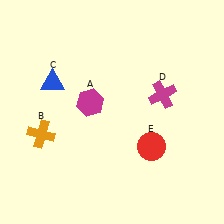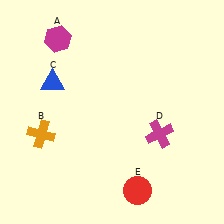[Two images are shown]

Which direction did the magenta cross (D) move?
The magenta cross (D) moved down.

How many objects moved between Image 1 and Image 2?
3 objects moved between the two images.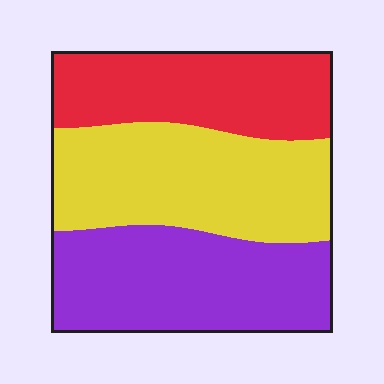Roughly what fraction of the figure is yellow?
Yellow takes up about three eighths (3/8) of the figure.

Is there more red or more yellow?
Yellow.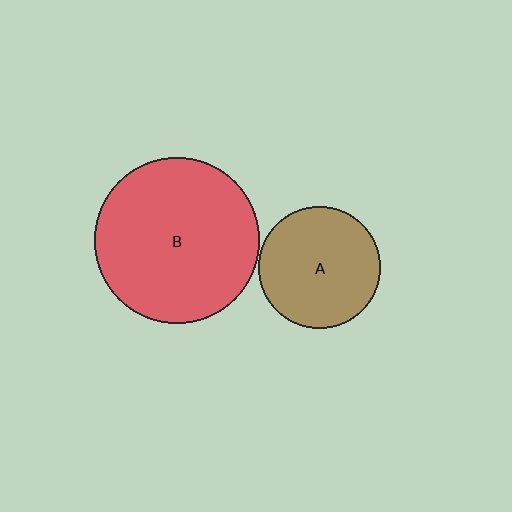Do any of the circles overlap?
No, none of the circles overlap.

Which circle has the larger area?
Circle B (red).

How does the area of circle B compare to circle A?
Approximately 1.8 times.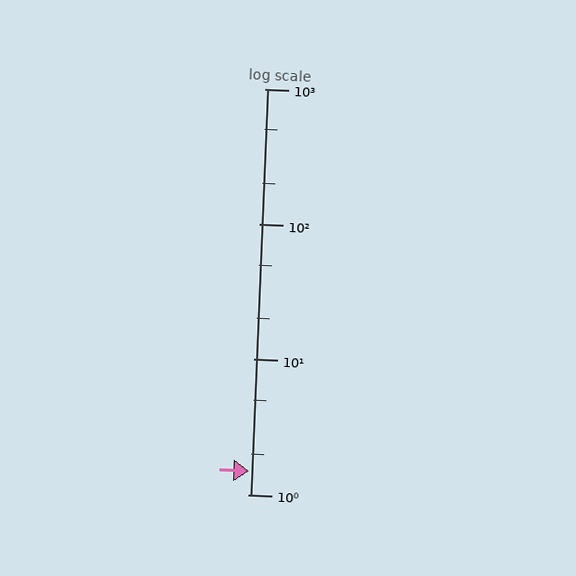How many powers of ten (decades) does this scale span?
The scale spans 3 decades, from 1 to 1000.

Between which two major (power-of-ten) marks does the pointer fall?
The pointer is between 1 and 10.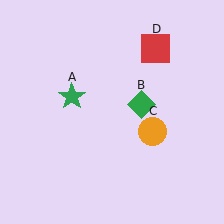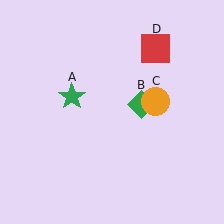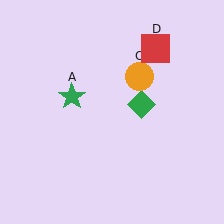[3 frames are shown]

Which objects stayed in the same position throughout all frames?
Green star (object A) and green diamond (object B) and red square (object D) remained stationary.